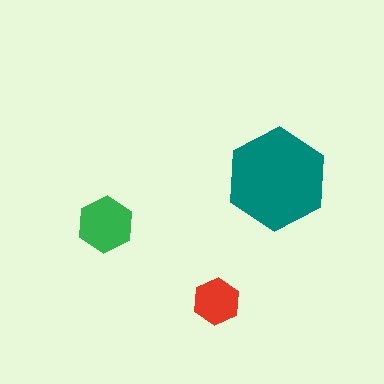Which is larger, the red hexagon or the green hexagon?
The green one.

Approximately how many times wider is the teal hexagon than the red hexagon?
About 2 times wider.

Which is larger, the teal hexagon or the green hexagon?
The teal one.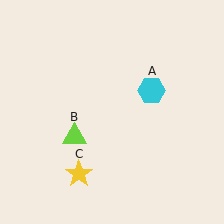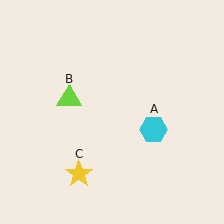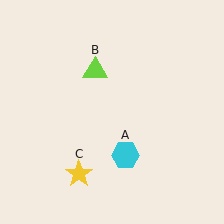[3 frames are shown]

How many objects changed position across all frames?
2 objects changed position: cyan hexagon (object A), lime triangle (object B).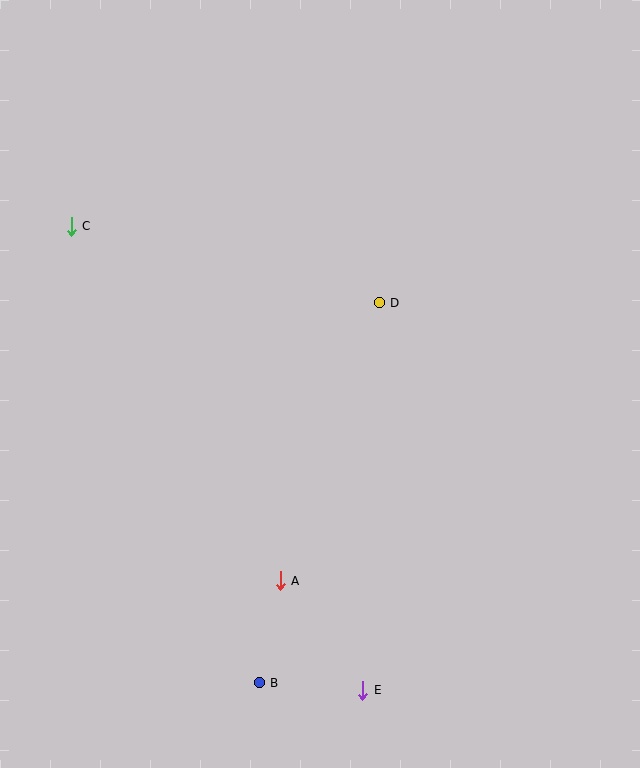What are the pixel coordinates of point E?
Point E is at (363, 690).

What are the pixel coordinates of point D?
Point D is at (379, 303).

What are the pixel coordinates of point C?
Point C is at (71, 226).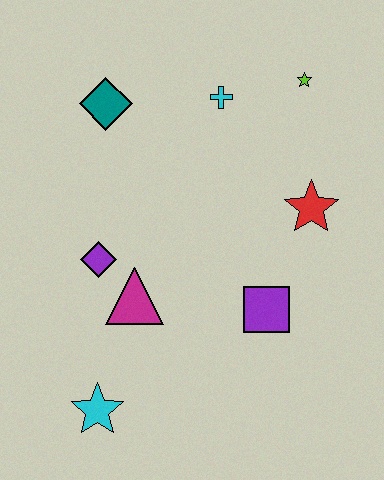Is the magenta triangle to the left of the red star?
Yes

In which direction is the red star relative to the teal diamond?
The red star is to the right of the teal diamond.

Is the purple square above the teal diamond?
No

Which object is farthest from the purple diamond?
The lime star is farthest from the purple diamond.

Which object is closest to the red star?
The purple square is closest to the red star.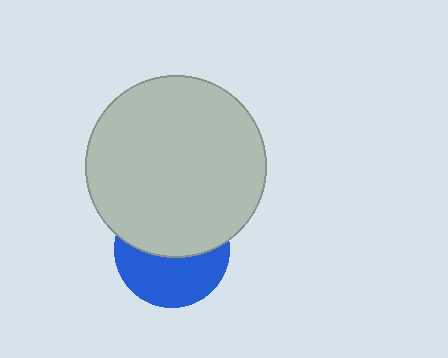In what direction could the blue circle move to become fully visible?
The blue circle could move down. That would shift it out from behind the light gray circle entirely.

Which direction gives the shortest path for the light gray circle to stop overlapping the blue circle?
Moving up gives the shortest separation.